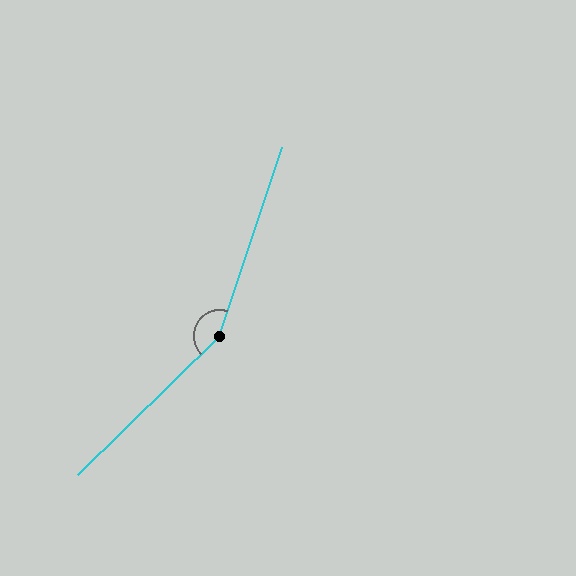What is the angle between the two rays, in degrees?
Approximately 153 degrees.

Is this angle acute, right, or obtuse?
It is obtuse.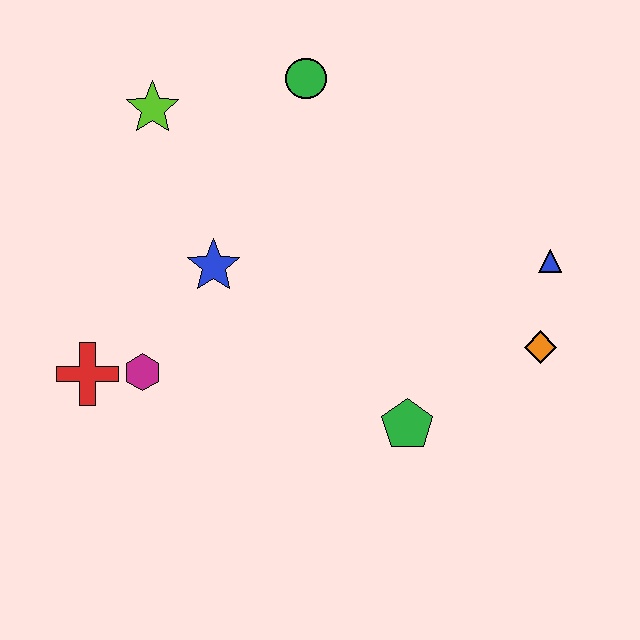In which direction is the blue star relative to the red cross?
The blue star is to the right of the red cross.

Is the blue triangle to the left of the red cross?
No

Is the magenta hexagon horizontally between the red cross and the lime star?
Yes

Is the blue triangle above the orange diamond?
Yes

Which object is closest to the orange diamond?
The blue triangle is closest to the orange diamond.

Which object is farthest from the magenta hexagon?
The blue triangle is farthest from the magenta hexagon.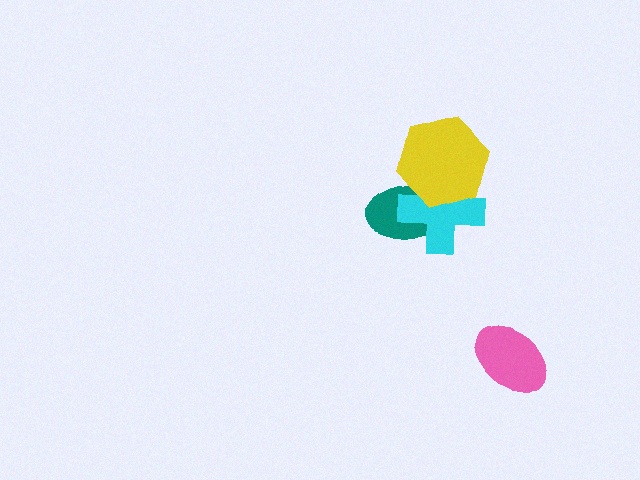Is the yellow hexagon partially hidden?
No, no other shape covers it.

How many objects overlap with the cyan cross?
2 objects overlap with the cyan cross.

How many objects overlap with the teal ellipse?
2 objects overlap with the teal ellipse.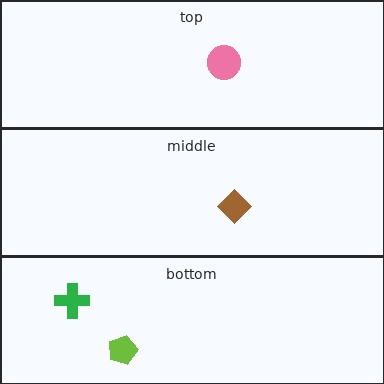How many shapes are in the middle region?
1.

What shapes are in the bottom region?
The lime pentagon, the green cross.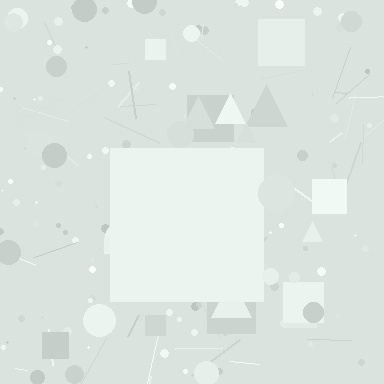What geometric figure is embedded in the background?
A square is embedded in the background.